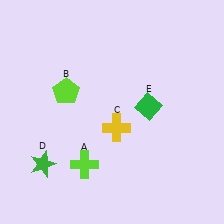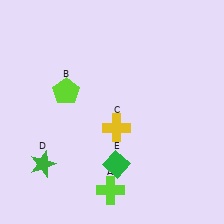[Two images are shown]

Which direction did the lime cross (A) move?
The lime cross (A) moved right.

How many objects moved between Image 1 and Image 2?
2 objects moved between the two images.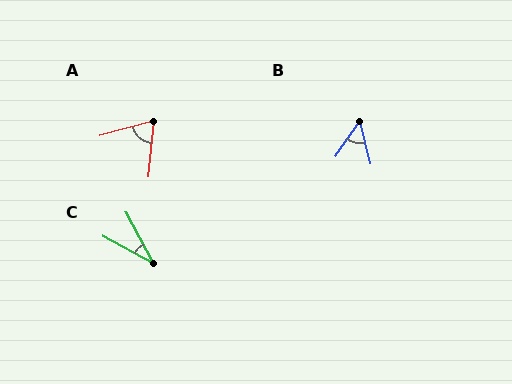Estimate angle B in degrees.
Approximately 50 degrees.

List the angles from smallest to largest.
C (33°), B (50°), A (68°).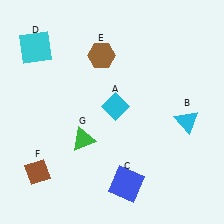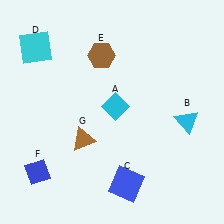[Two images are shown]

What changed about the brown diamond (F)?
In Image 1, F is brown. In Image 2, it changed to blue.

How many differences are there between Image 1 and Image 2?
There are 2 differences between the two images.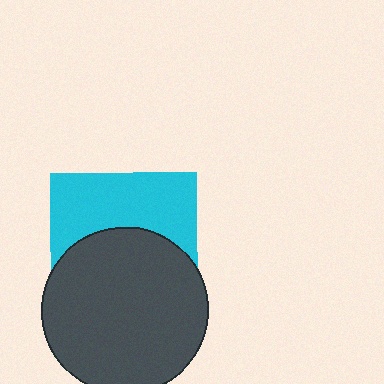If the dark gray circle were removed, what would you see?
You would see the complete cyan square.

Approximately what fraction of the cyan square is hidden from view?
Roughly 54% of the cyan square is hidden behind the dark gray circle.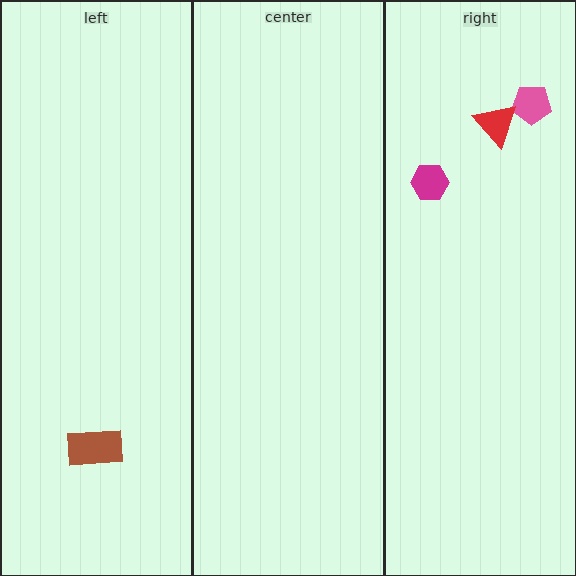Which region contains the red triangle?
The right region.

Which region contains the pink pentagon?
The right region.